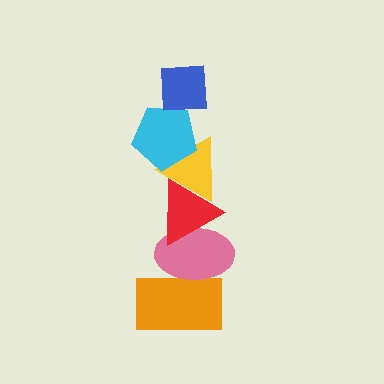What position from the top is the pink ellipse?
The pink ellipse is 5th from the top.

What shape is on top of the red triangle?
The yellow triangle is on top of the red triangle.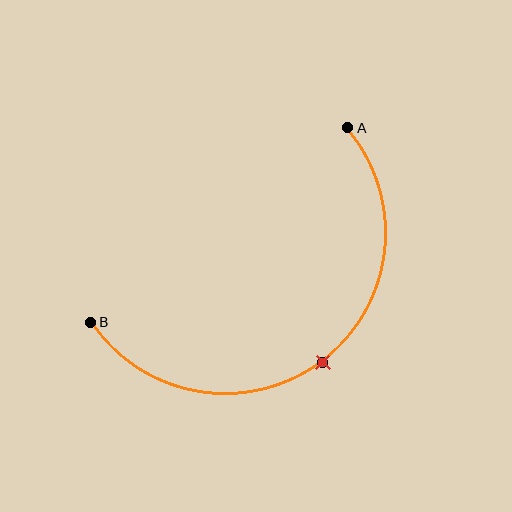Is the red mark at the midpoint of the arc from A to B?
Yes. The red mark lies on the arc at equal arc-length from both A and B — it is the arc midpoint.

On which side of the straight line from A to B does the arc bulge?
The arc bulges below and to the right of the straight line connecting A and B.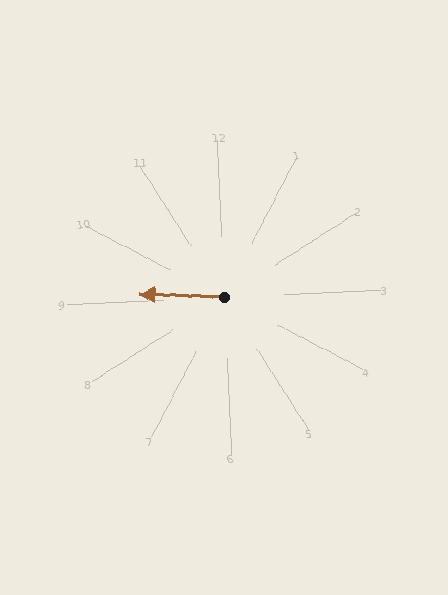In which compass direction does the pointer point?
West.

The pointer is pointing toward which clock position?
Roughly 9 o'clock.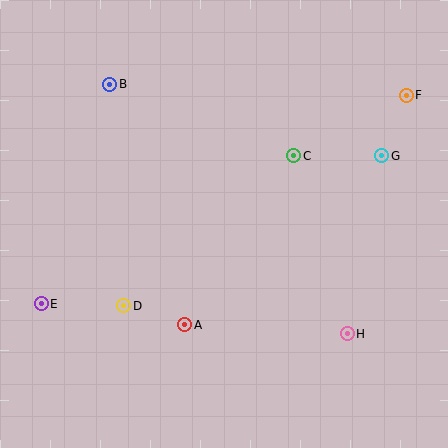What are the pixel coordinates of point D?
Point D is at (124, 306).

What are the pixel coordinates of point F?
Point F is at (406, 95).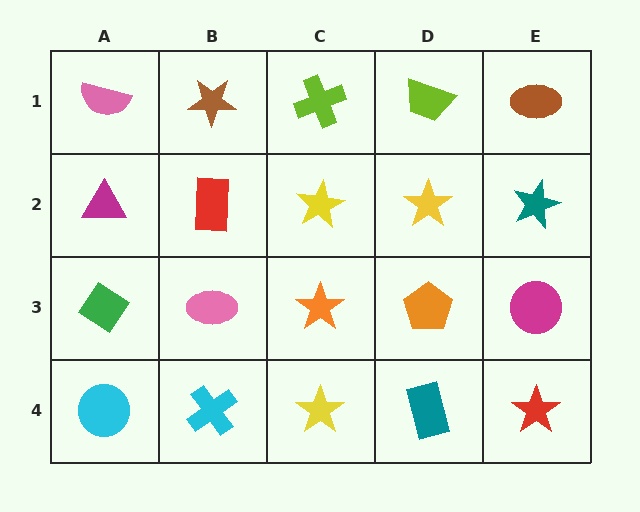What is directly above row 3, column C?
A yellow star.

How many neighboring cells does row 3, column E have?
3.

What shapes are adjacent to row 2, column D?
A lime trapezoid (row 1, column D), an orange pentagon (row 3, column D), a yellow star (row 2, column C), a teal star (row 2, column E).